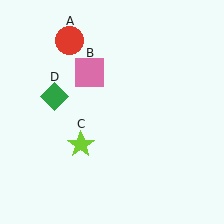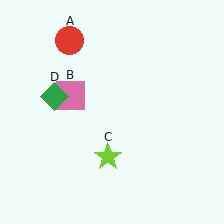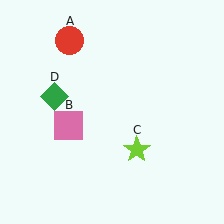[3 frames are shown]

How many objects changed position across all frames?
2 objects changed position: pink square (object B), lime star (object C).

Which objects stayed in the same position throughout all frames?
Red circle (object A) and green diamond (object D) remained stationary.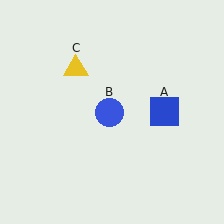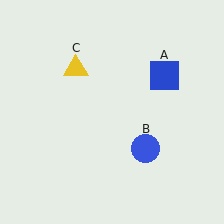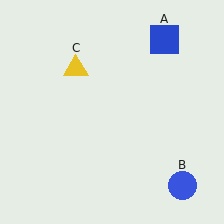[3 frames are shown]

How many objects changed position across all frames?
2 objects changed position: blue square (object A), blue circle (object B).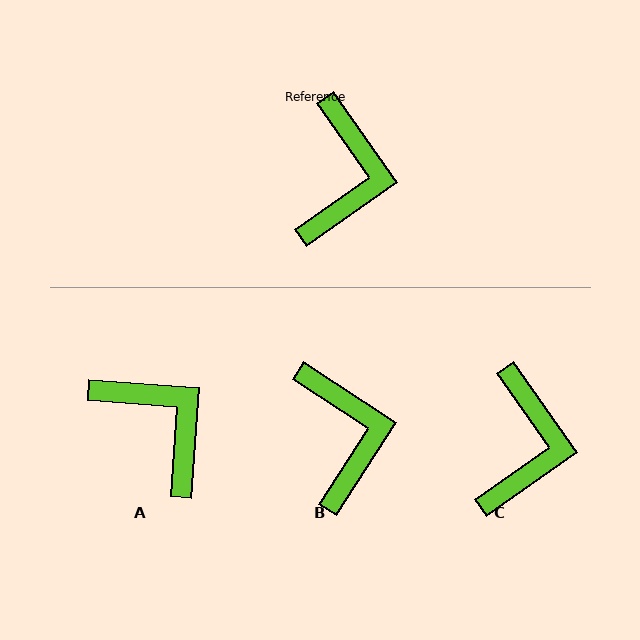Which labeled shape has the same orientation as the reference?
C.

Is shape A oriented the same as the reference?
No, it is off by about 50 degrees.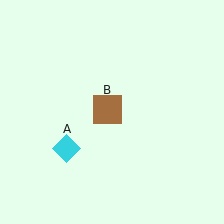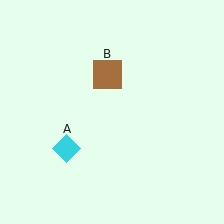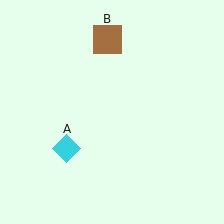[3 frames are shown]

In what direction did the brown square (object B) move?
The brown square (object B) moved up.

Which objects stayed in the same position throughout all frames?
Cyan diamond (object A) remained stationary.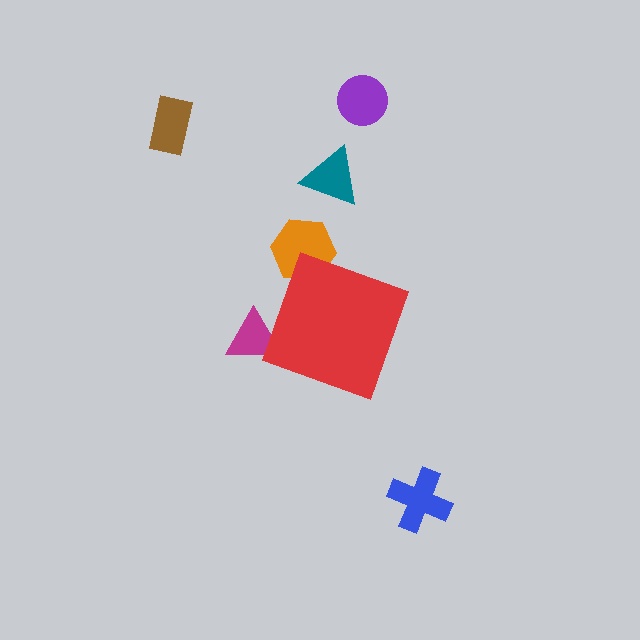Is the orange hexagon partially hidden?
Yes, the orange hexagon is partially hidden behind the red diamond.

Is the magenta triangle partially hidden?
Yes, the magenta triangle is partially hidden behind the red diamond.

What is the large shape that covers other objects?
A red diamond.